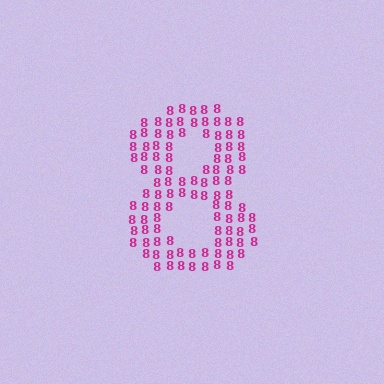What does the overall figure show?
The overall figure shows the digit 8.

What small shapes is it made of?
It is made of small digit 8's.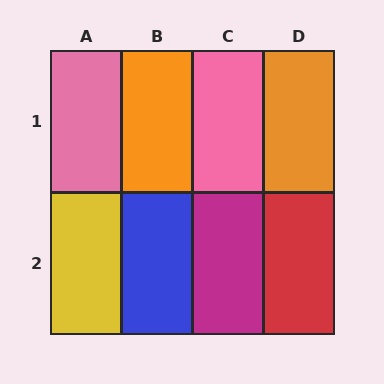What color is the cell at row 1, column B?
Orange.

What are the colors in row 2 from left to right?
Yellow, blue, magenta, red.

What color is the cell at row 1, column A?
Pink.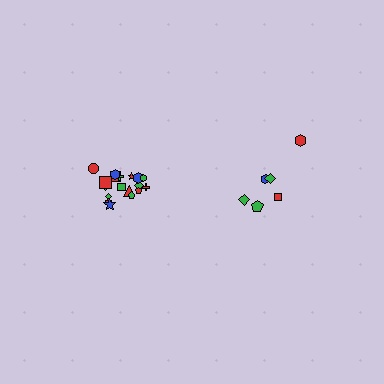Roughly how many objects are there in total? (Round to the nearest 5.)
Roughly 25 objects in total.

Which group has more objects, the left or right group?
The left group.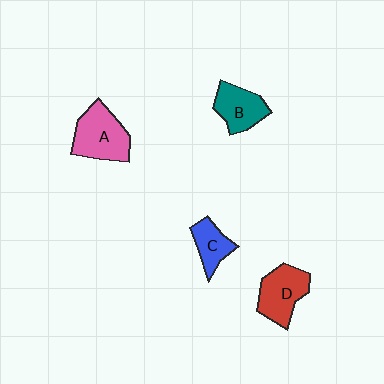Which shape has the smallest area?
Shape C (blue).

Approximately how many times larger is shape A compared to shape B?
Approximately 1.3 times.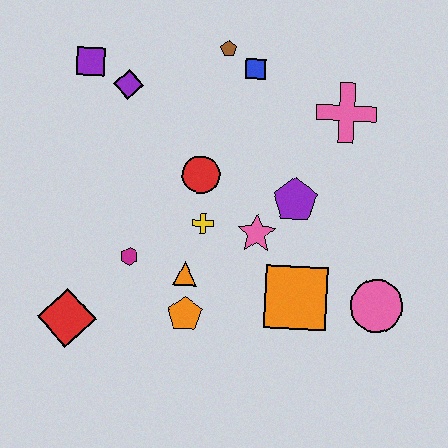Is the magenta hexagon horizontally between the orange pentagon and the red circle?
No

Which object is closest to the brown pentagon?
The blue square is closest to the brown pentagon.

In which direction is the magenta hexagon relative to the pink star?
The magenta hexagon is to the left of the pink star.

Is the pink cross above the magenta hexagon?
Yes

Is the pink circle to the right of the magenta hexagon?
Yes